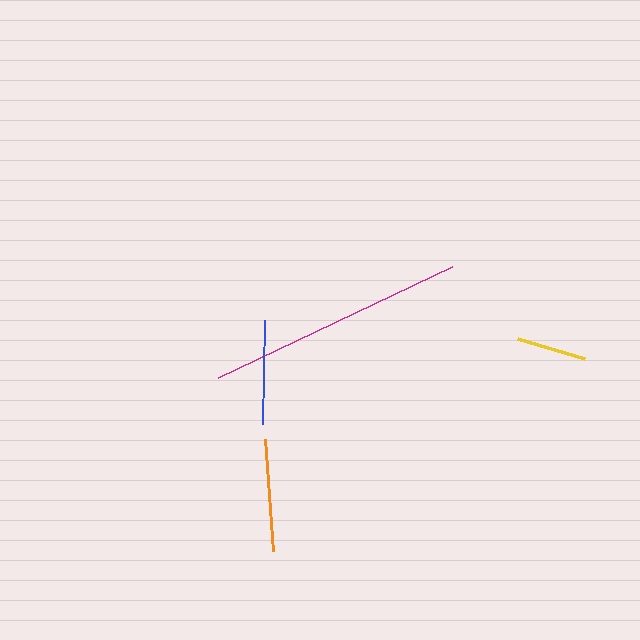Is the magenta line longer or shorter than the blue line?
The magenta line is longer than the blue line.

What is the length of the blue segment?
The blue segment is approximately 104 pixels long.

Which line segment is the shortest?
The yellow line is the shortest at approximately 70 pixels.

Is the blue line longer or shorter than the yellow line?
The blue line is longer than the yellow line.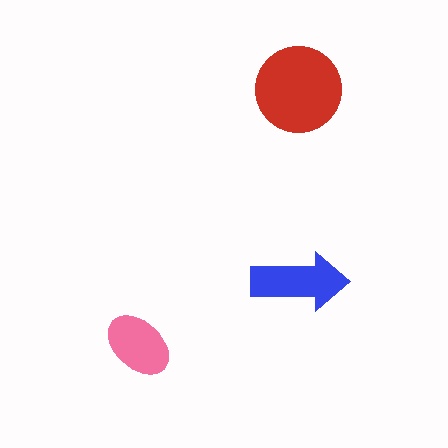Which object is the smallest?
The pink ellipse.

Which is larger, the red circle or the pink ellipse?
The red circle.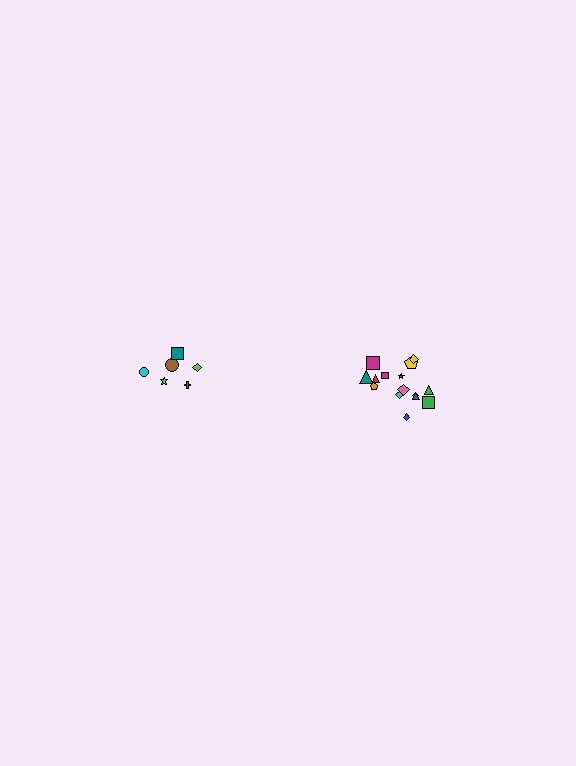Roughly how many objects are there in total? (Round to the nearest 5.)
Roughly 20 objects in total.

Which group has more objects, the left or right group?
The right group.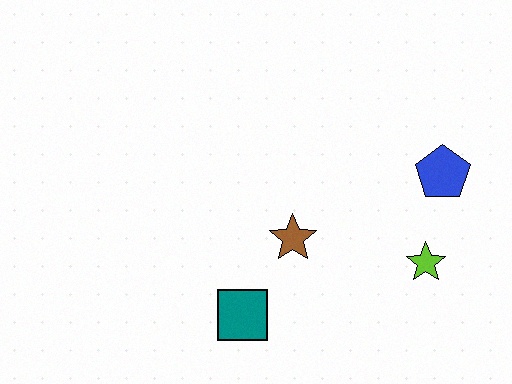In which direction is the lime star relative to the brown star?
The lime star is to the right of the brown star.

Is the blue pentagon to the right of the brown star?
Yes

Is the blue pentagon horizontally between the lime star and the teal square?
No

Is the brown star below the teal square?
No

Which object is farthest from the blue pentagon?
The teal square is farthest from the blue pentagon.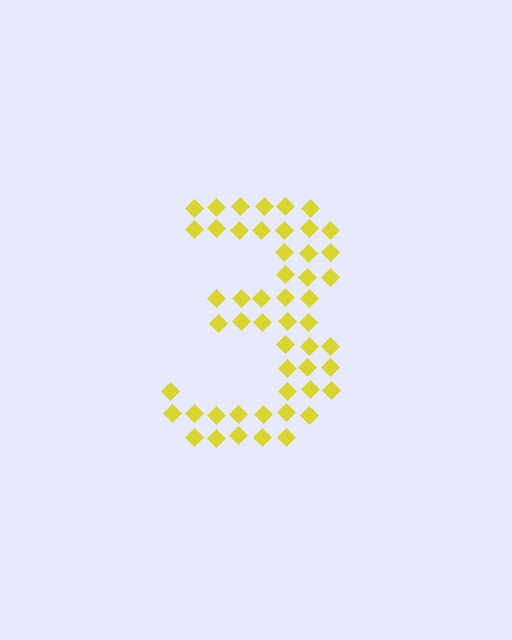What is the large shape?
The large shape is the digit 3.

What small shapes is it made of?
It is made of small diamonds.